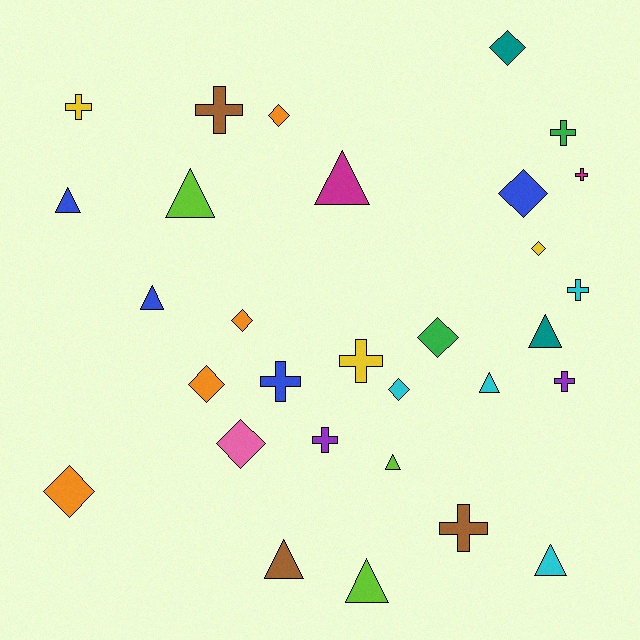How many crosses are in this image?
There are 10 crosses.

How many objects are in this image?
There are 30 objects.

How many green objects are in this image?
There are 2 green objects.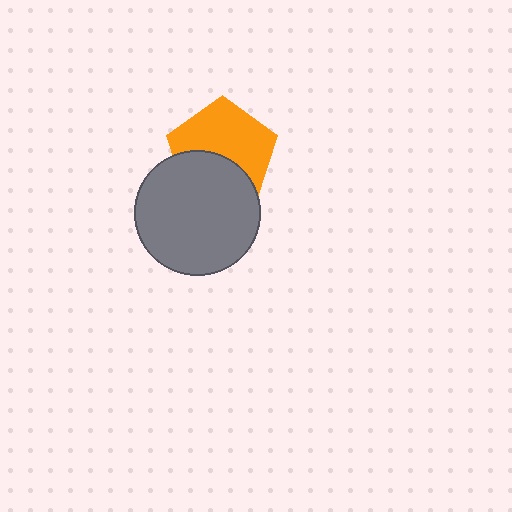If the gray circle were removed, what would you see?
You would see the complete orange pentagon.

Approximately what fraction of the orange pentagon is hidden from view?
Roughly 40% of the orange pentagon is hidden behind the gray circle.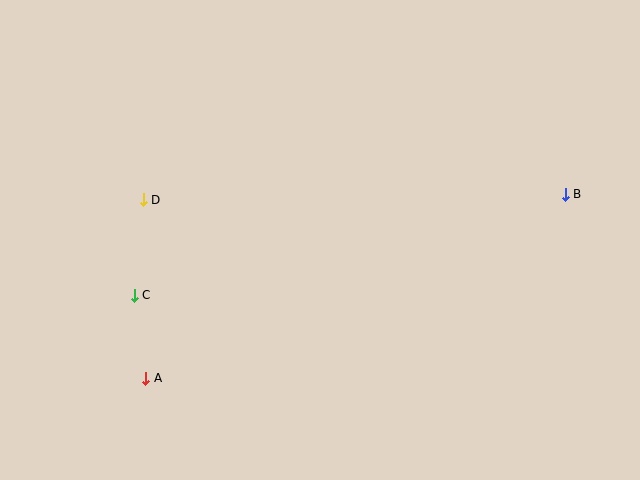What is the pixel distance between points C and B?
The distance between C and B is 443 pixels.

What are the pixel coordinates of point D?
Point D is at (143, 200).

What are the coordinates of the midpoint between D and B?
The midpoint between D and B is at (354, 197).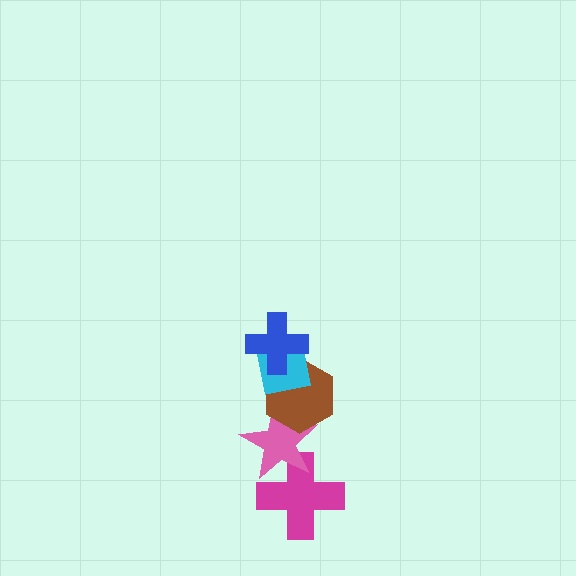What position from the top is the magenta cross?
The magenta cross is 5th from the top.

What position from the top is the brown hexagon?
The brown hexagon is 3rd from the top.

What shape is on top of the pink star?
The brown hexagon is on top of the pink star.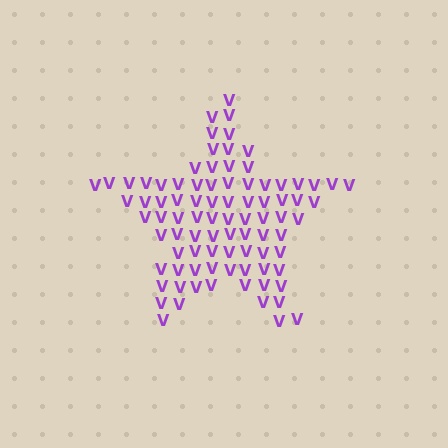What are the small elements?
The small elements are letter V's.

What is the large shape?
The large shape is a star.